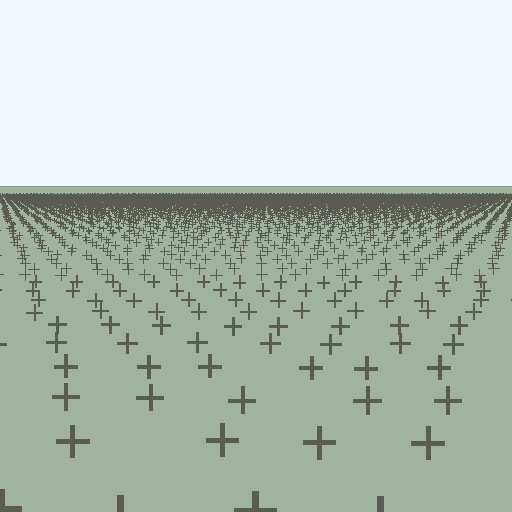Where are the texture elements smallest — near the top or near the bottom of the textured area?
Near the top.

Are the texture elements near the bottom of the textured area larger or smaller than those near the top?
Larger. Near the bottom, elements are closer to the viewer and appear at a bigger on-screen size.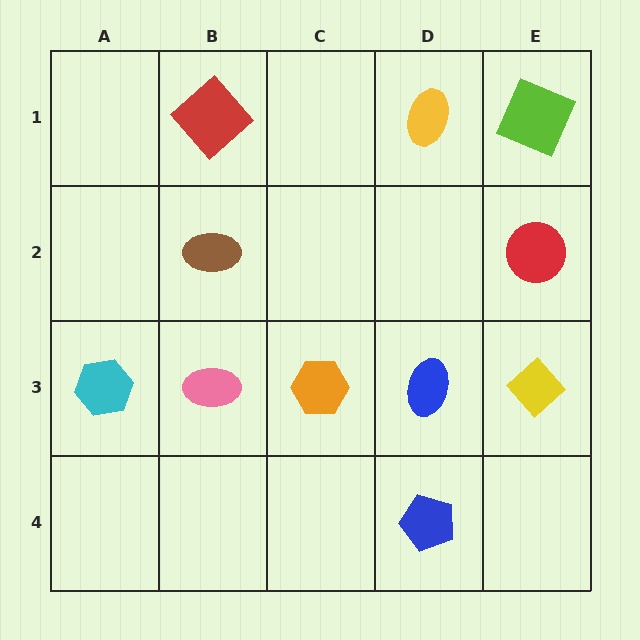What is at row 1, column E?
A lime square.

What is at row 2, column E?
A red circle.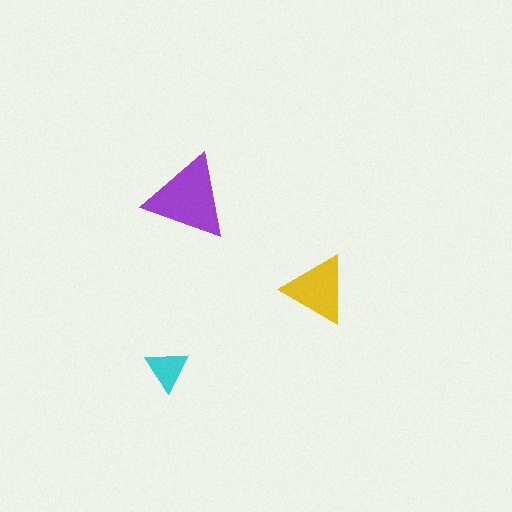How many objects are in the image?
There are 3 objects in the image.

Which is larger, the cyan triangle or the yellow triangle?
The yellow one.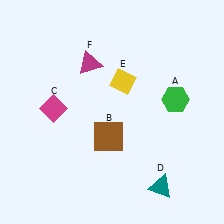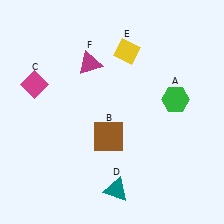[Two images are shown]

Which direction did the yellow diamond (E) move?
The yellow diamond (E) moved up.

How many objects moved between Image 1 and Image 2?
3 objects moved between the two images.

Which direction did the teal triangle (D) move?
The teal triangle (D) moved left.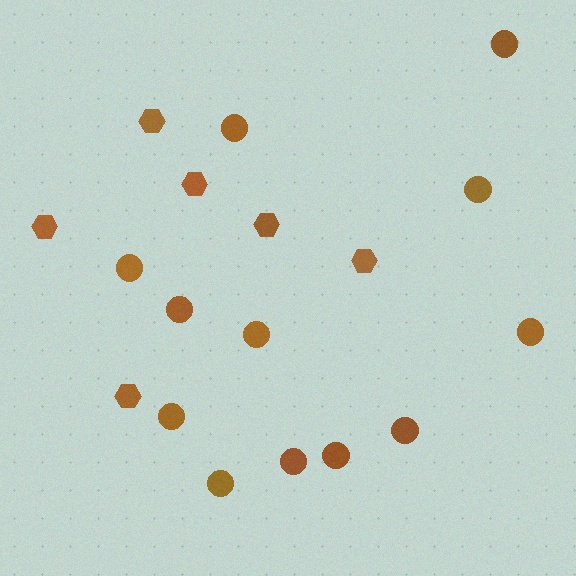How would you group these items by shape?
There are 2 groups: one group of circles (12) and one group of hexagons (6).